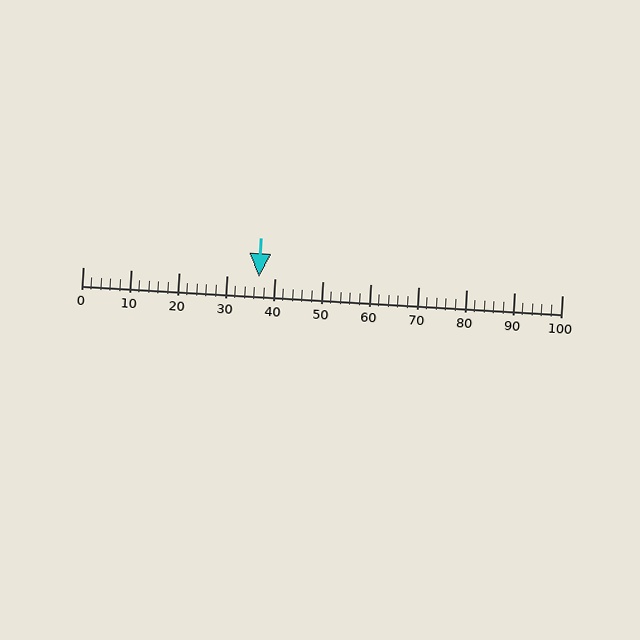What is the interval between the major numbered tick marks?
The major tick marks are spaced 10 units apart.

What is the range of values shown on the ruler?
The ruler shows values from 0 to 100.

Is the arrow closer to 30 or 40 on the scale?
The arrow is closer to 40.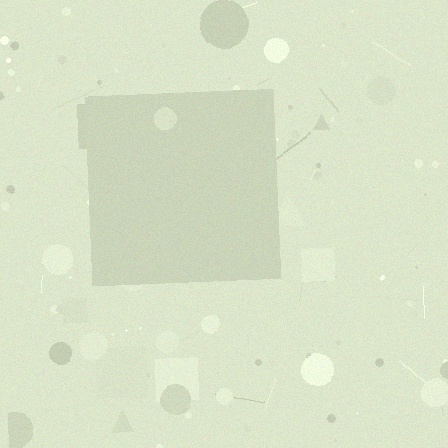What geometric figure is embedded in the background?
A square is embedded in the background.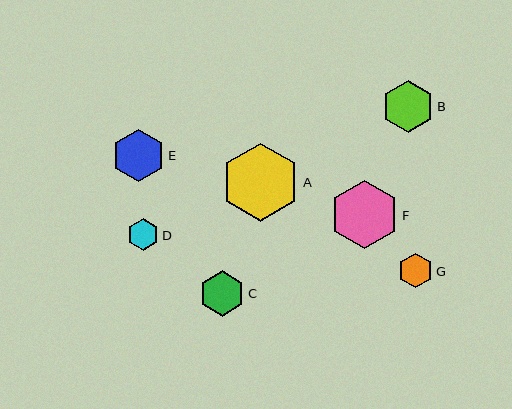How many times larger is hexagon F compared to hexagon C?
Hexagon F is approximately 1.5 times the size of hexagon C.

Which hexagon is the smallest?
Hexagon D is the smallest with a size of approximately 32 pixels.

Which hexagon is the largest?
Hexagon A is the largest with a size of approximately 78 pixels.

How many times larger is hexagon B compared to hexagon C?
Hexagon B is approximately 1.2 times the size of hexagon C.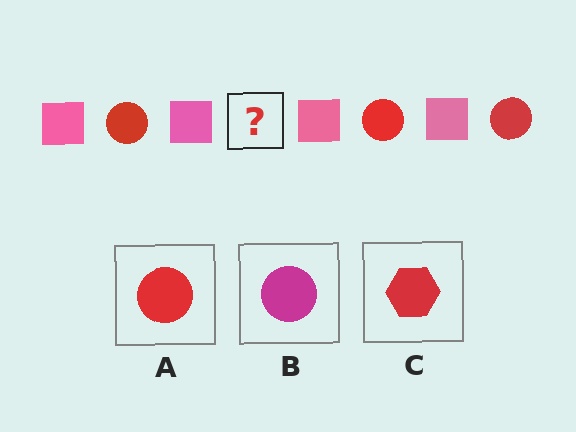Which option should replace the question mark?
Option A.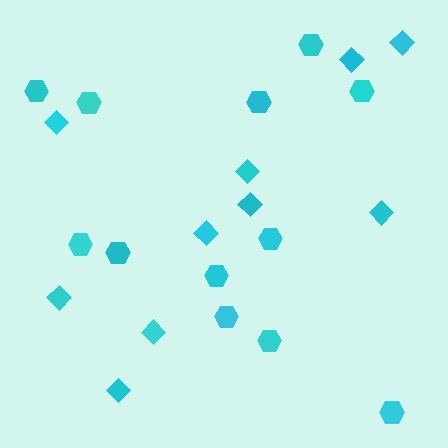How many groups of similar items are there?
There are 2 groups: one group of diamonds (10) and one group of hexagons (12).